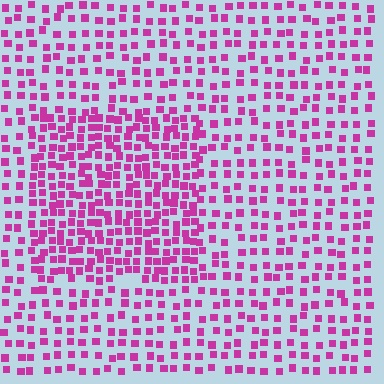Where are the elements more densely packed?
The elements are more densely packed inside the rectangle boundary.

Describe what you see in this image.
The image contains small magenta elements arranged at two different densities. A rectangle-shaped region is visible where the elements are more densely packed than the surrounding area.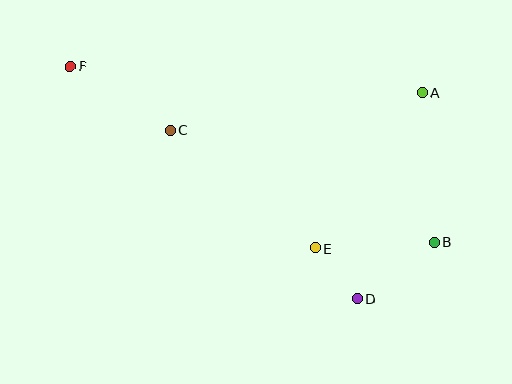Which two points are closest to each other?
Points D and E are closest to each other.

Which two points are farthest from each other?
Points B and F are farthest from each other.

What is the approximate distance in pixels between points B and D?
The distance between B and D is approximately 96 pixels.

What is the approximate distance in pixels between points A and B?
The distance between A and B is approximately 150 pixels.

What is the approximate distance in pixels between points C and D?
The distance between C and D is approximately 252 pixels.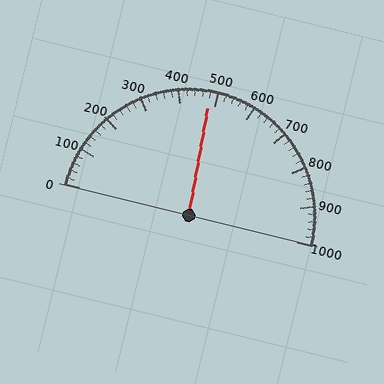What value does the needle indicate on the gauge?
The needle indicates approximately 480.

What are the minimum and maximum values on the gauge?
The gauge ranges from 0 to 1000.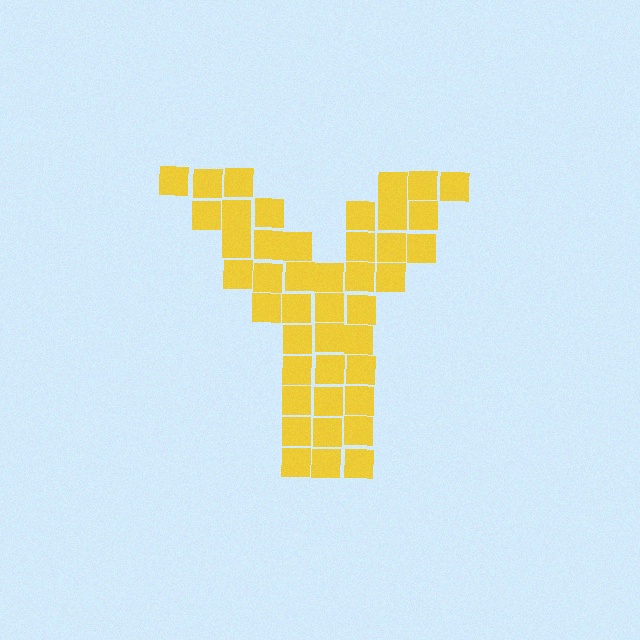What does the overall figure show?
The overall figure shows the letter Y.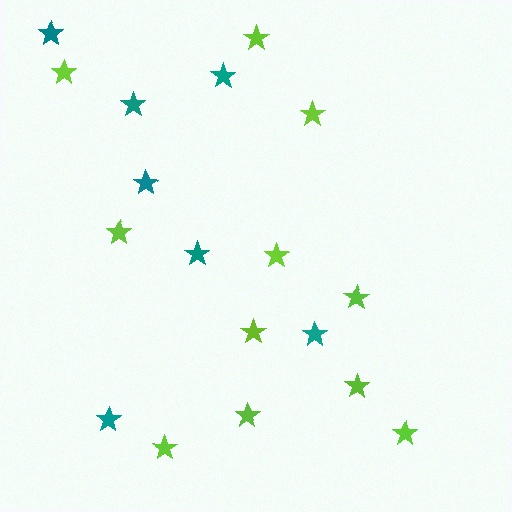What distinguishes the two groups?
There are 2 groups: one group of lime stars (11) and one group of teal stars (7).